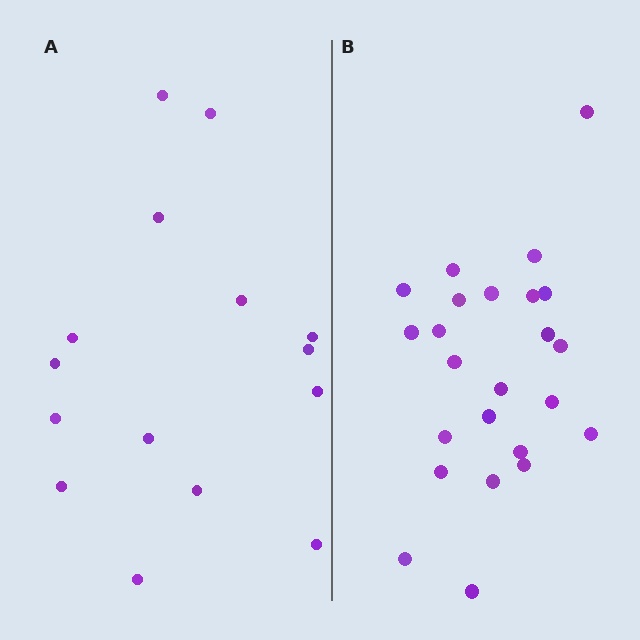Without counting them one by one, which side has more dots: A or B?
Region B (the right region) has more dots.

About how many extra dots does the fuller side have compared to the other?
Region B has roughly 8 or so more dots than region A.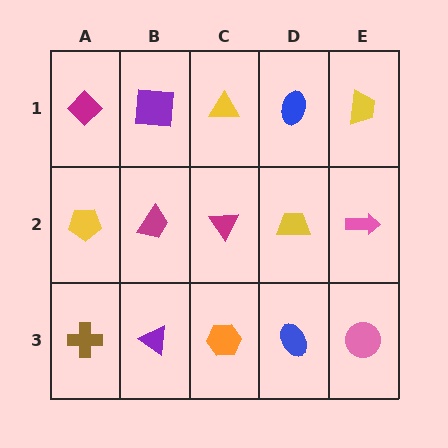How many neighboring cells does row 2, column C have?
4.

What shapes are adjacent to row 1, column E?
A pink arrow (row 2, column E), a blue ellipse (row 1, column D).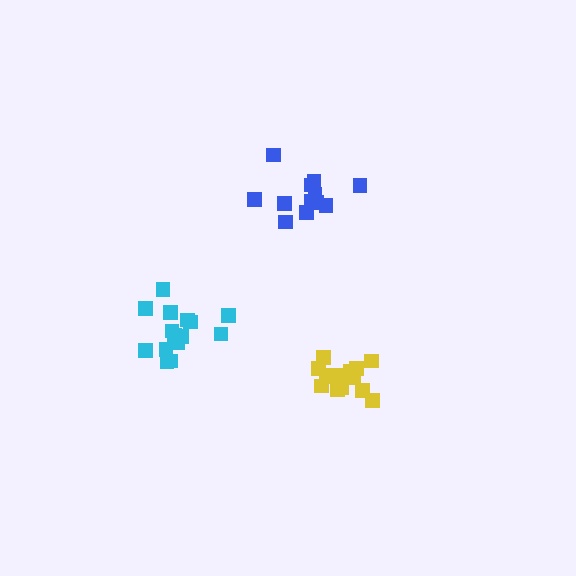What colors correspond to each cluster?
The clusters are colored: yellow, blue, cyan.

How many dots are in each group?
Group 1: 14 dots, Group 2: 12 dots, Group 3: 16 dots (42 total).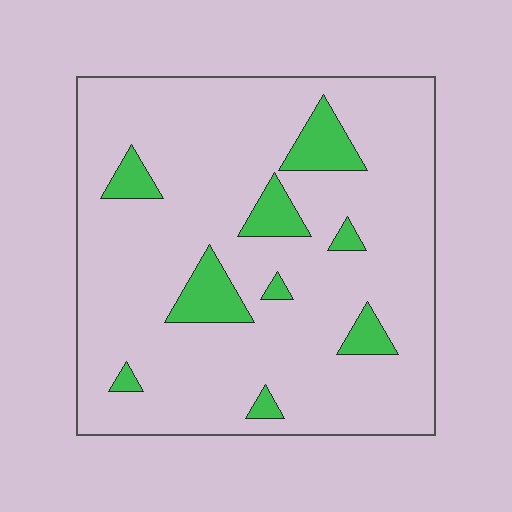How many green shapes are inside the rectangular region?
9.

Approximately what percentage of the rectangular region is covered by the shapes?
Approximately 10%.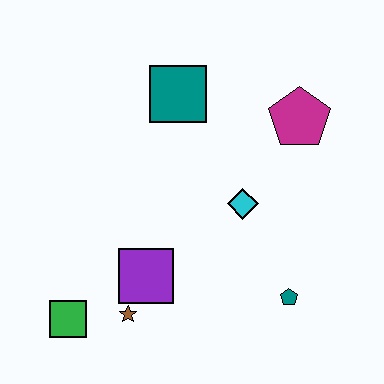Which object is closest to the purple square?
The brown star is closest to the purple square.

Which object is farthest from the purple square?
The magenta pentagon is farthest from the purple square.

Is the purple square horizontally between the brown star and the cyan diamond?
Yes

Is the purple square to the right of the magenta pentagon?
No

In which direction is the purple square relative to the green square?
The purple square is to the right of the green square.